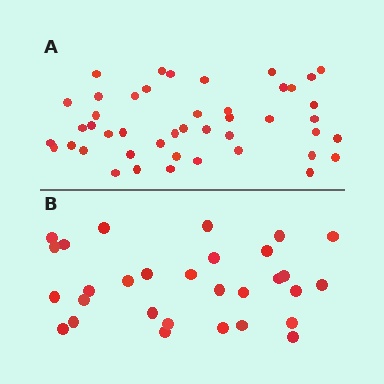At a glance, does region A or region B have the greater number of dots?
Region A (the top region) has more dots.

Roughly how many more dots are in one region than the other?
Region A has approximately 15 more dots than region B.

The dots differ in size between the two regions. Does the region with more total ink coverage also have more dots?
No. Region B has more total ink coverage because its dots are larger, but region A actually contains more individual dots. Total area can be misleading — the number of items is what matters here.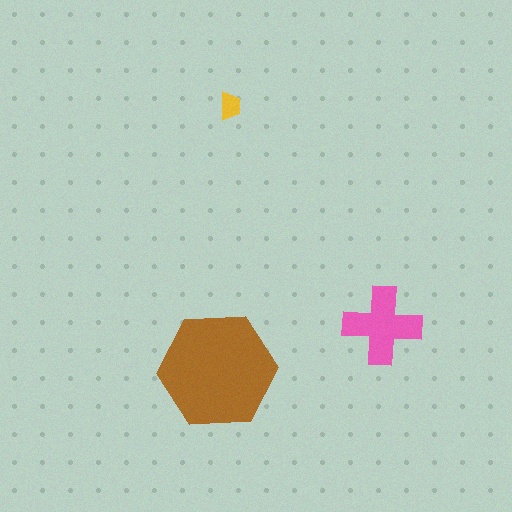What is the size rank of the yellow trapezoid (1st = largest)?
3rd.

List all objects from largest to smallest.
The brown hexagon, the pink cross, the yellow trapezoid.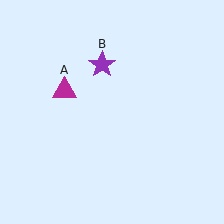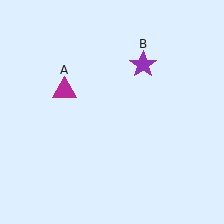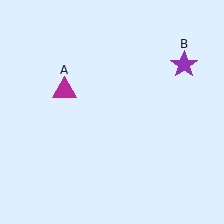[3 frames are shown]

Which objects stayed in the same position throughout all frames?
Magenta triangle (object A) remained stationary.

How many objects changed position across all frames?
1 object changed position: purple star (object B).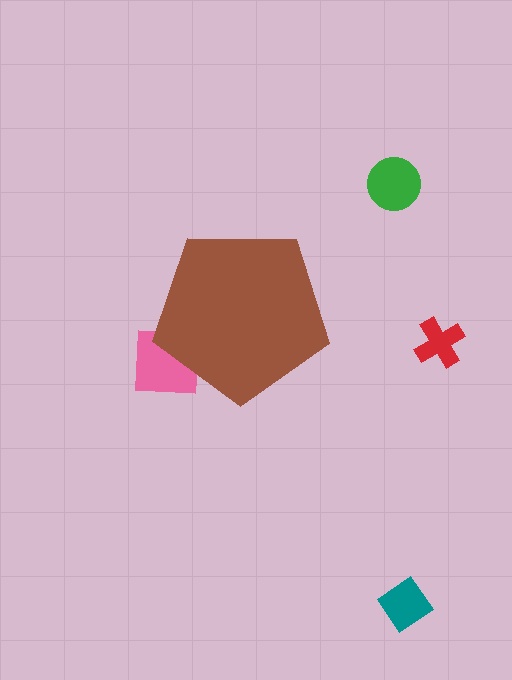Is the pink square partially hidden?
Yes, the pink square is partially hidden behind the brown pentagon.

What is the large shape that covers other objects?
A brown pentagon.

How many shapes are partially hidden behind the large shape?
1 shape is partially hidden.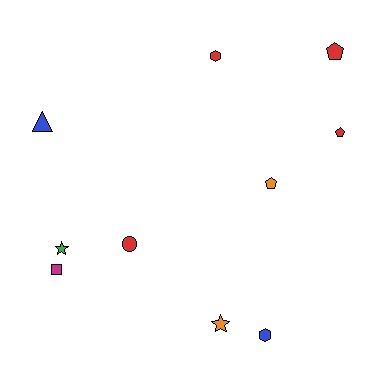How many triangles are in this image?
There is 1 triangle.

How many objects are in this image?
There are 10 objects.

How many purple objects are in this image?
There are no purple objects.